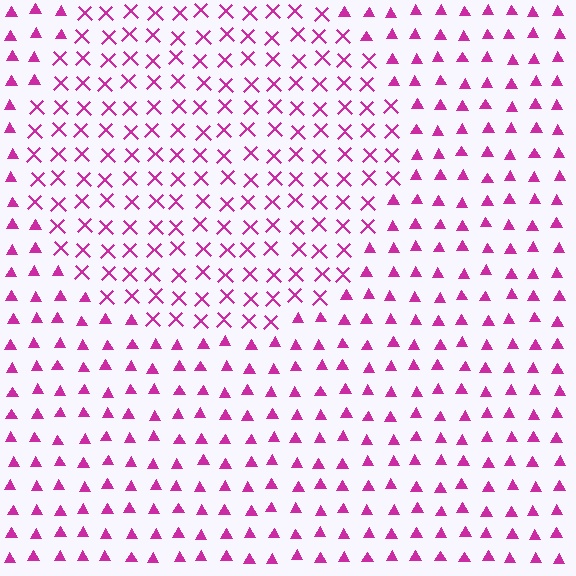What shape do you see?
I see a circle.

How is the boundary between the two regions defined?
The boundary is defined by a change in element shape: X marks inside vs. triangles outside. All elements share the same color and spacing.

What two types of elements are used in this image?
The image uses X marks inside the circle region and triangles outside it.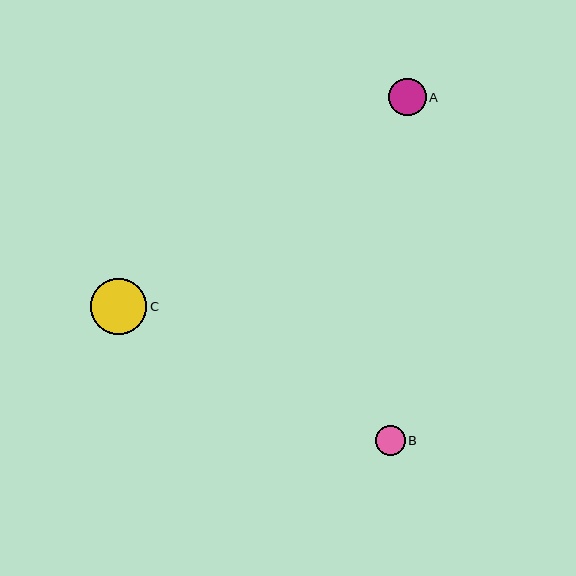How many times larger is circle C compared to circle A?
Circle C is approximately 1.5 times the size of circle A.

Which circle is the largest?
Circle C is the largest with a size of approximately 56 pixels.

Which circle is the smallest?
Circle B is the smallest with a size of approximately 30 pixels.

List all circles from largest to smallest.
From largest to smallest: C, A, B.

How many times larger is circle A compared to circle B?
Circle A is approximately 1.3 times the size of circle B.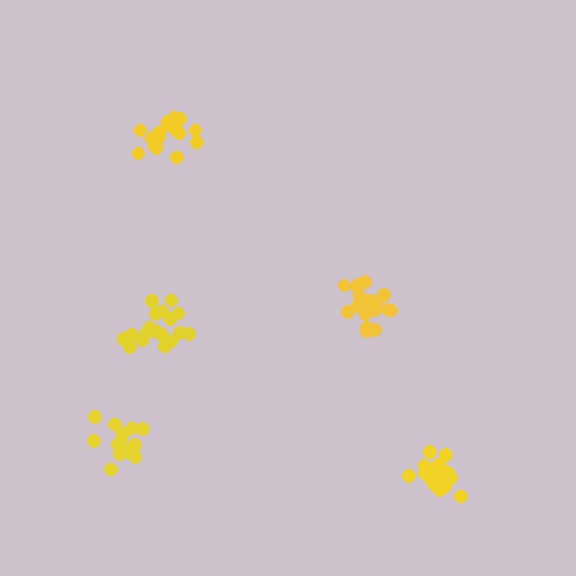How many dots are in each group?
Group 1: 16 dots, Group 2: 17 dots, Group 3: 19 dots, Group 4: 19 dots, Group 5: 18 dots (89 total).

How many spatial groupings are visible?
There are 5 spatial groupings.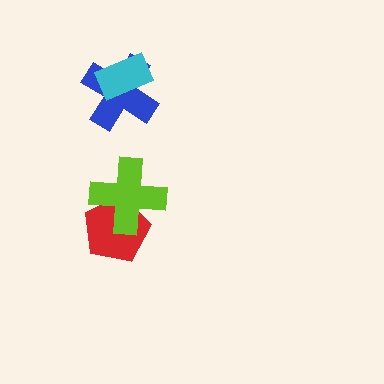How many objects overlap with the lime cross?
1 object overlaps with the lime cross.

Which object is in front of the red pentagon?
The lime cross is in front of the red pentagon.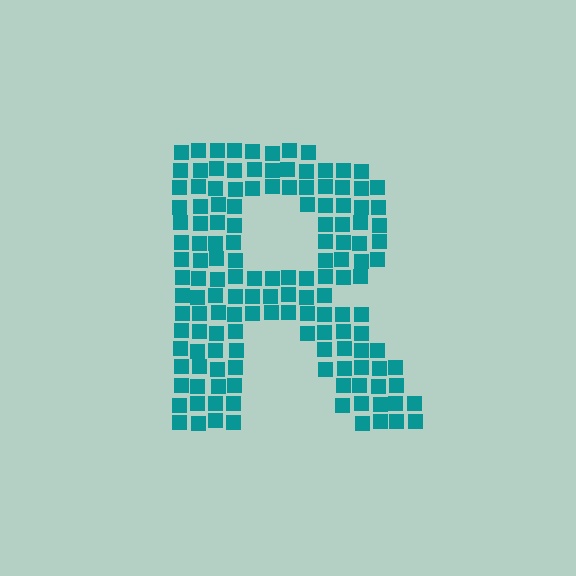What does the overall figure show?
The overall figure shows the letter R.